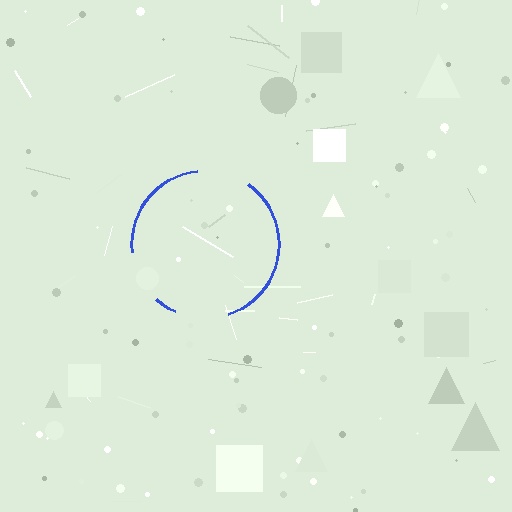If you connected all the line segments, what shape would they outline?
They would outline a circle.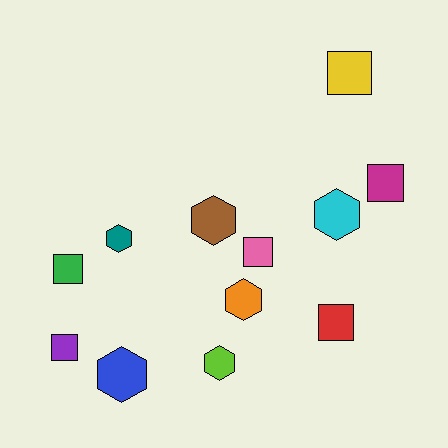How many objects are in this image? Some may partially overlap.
There are 12 objects.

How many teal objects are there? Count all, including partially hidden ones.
There is 1 teal object.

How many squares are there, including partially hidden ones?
There are 6 squares.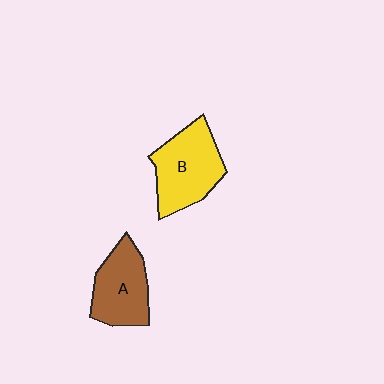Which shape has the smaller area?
Shape A (brown).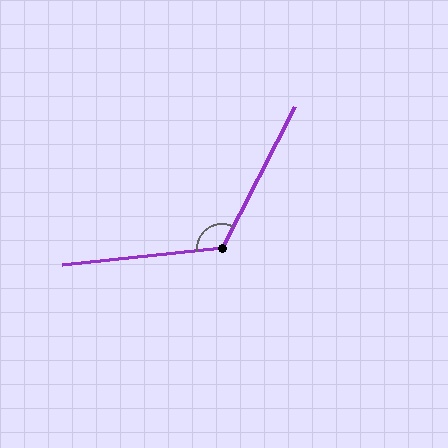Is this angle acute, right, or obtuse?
It is obtuse.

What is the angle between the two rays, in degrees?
Approximately 123 degrees.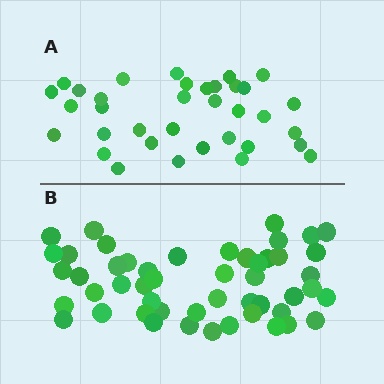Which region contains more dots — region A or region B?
Region B (the bottom region) has more dots.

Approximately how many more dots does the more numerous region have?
Region B has approximately 15 more dots than region A.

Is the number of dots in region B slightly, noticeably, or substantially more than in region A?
Region B has noticeably more, but not dramatically so. The ratio is roughly 1.4 to 1.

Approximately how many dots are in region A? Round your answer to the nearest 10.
About 40 dots. (The exact count is 35, which rounds to 40.)